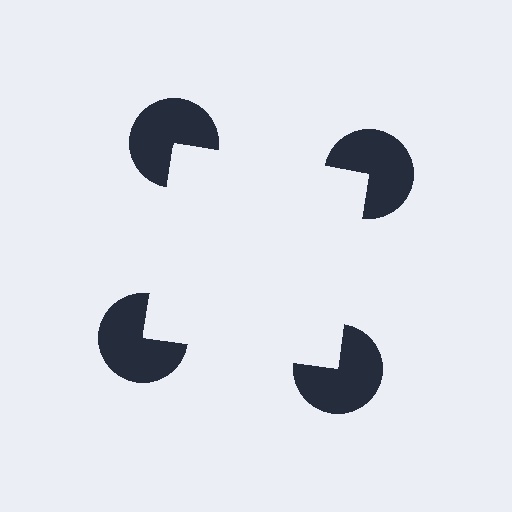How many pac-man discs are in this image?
There are 4 — one at each vertex of the illusory square.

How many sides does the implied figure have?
4 sides.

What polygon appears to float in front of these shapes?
An illusory square — its edges are inferred from the aligned wedge cuts in the pac-man discs, not physically drawn.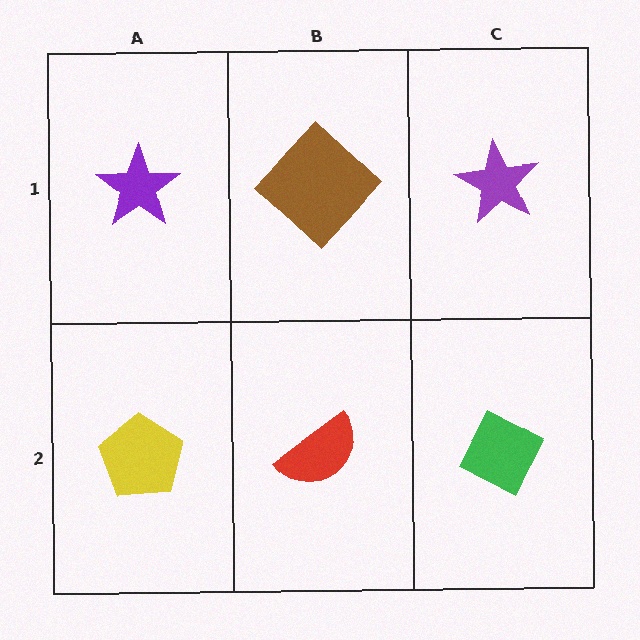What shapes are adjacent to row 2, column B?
A brown diamond (row 1, column B), a yellow pentagon (row 2, column A), a green diamond (row 2, column C).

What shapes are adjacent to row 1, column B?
A red semicircle (row 2, column B), a purple star (row 1, column A), a purple star (row 1, column C).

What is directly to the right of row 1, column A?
A brown diamond.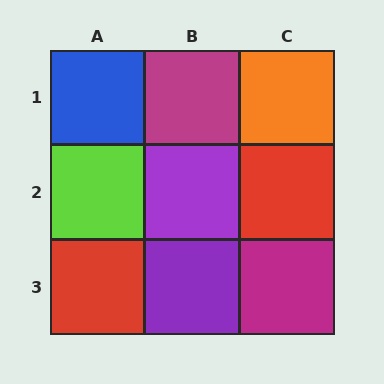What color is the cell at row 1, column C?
Orange.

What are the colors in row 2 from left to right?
Lime, purple, red.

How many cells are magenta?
2 cells are magenta.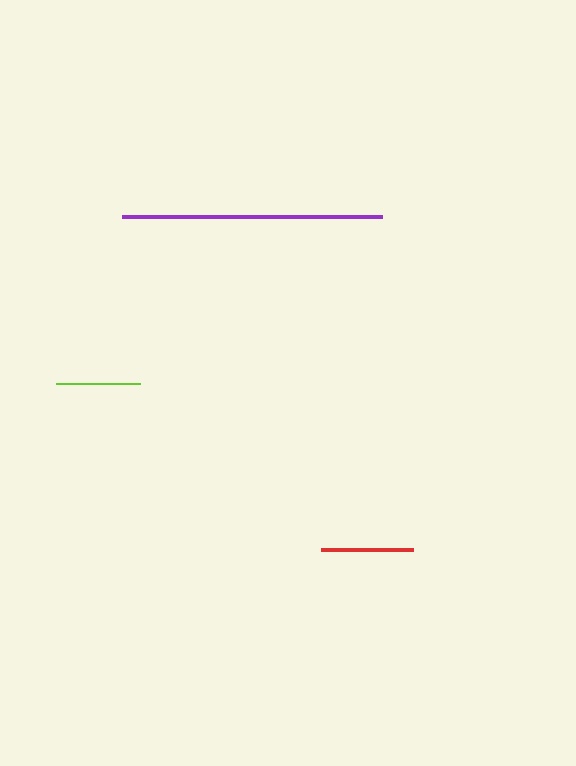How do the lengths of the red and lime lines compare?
The red and lime lines are approximately the same length.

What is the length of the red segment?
The red segment is approximately 92 pixels long.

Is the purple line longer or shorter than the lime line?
The purple line is longer than the lime line.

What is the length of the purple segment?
The purple segment is approximately 260 pixels long.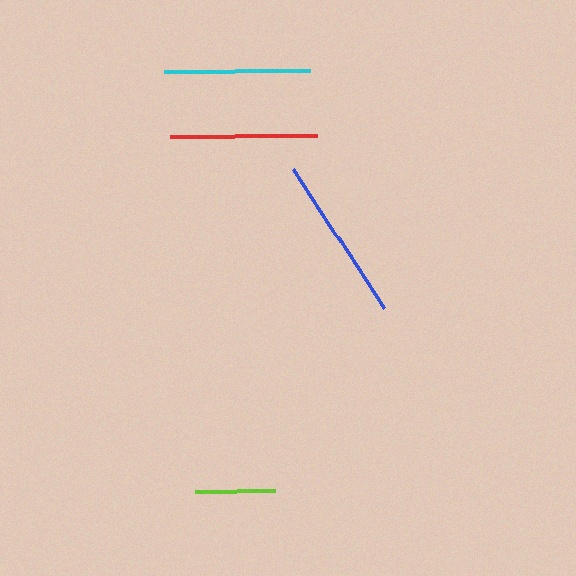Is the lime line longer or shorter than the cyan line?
The cyan line is longer than the lime line.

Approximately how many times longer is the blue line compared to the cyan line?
The blue line is approximately 1.1 times the length of the cyan line.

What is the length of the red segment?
The red segment is approximately 147 pixels long.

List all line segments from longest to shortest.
From longest to shortest: blue, red, cyan, lime.